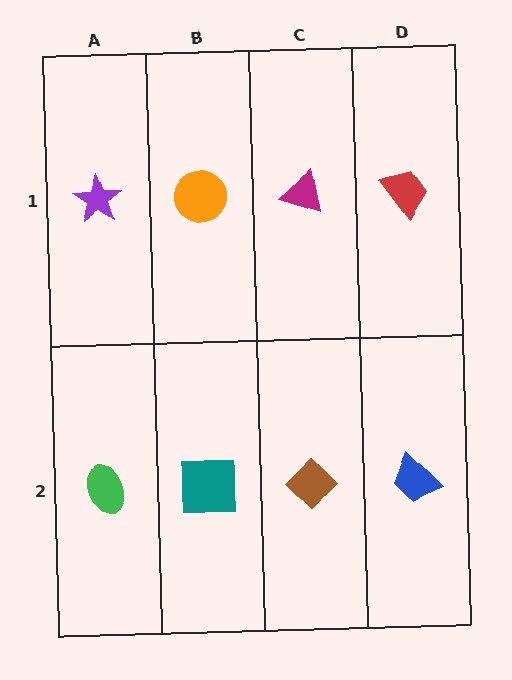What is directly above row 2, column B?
An orange circle.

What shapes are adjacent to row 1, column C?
A brown diamond (row 2, column C), an orange circle (row 1, column B), a red trapezoid (row 1, column D).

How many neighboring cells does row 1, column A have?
2.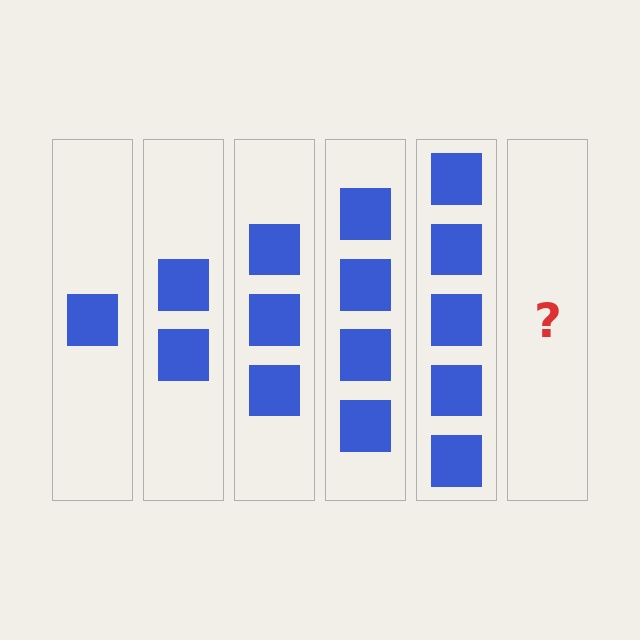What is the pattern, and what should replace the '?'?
The pattern is that each step adds one more square. The '?' should be 6 squares.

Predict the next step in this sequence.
The next step is 6 squares.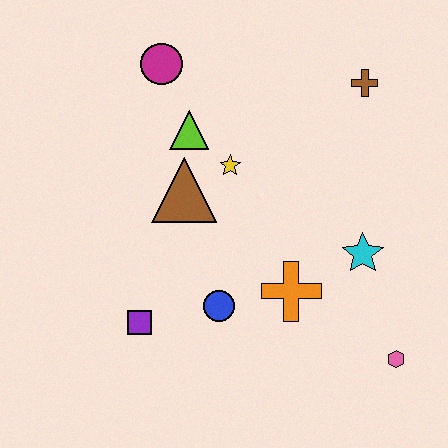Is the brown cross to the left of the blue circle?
No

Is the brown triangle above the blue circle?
Yes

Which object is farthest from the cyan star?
The magenta circle is farthest from the cyan star.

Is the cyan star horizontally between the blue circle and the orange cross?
No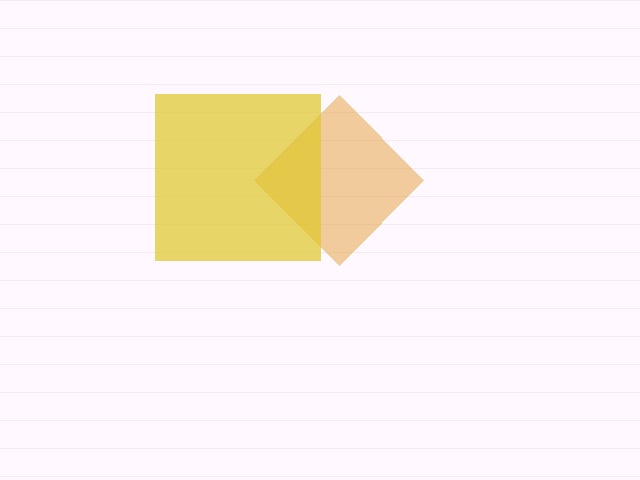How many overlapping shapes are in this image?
There are 2 overlapping shapes in the image.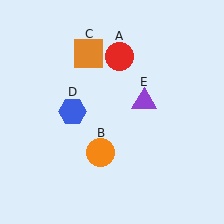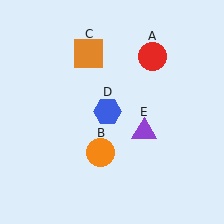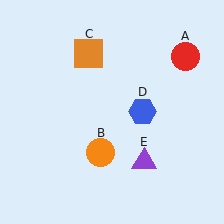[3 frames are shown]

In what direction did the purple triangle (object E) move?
The purple triangle (object E) moved down.